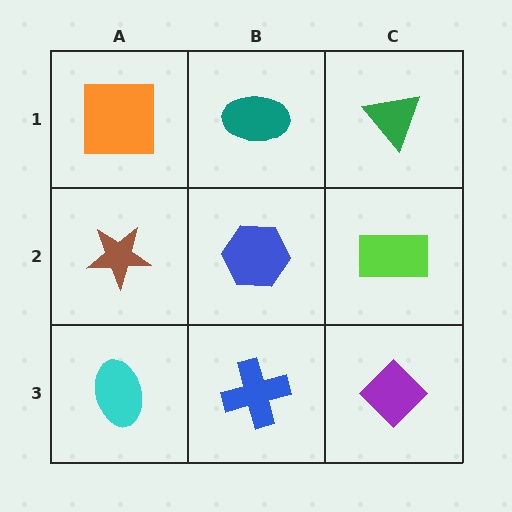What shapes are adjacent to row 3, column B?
A blue hexagon (row 2, column B), a cyan ellipse (row 3, column A), a purple diamond (row 3, column C).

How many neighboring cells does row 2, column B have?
4.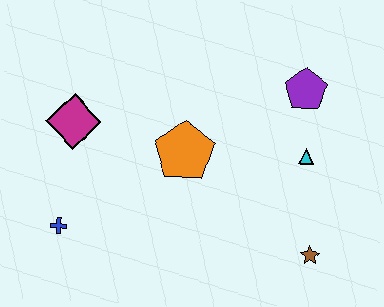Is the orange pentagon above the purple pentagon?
No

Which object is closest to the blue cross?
The magenta diamond is closest to the blue cross.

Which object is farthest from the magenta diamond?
The brown star is farthest from the magenta diamond.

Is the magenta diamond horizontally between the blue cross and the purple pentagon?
Yes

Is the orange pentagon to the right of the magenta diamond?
Yes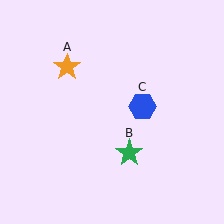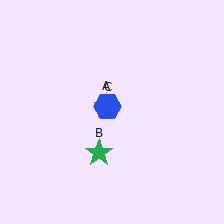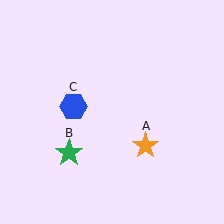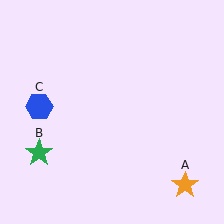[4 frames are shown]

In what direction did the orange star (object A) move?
The orange star (object A) moved down and to the right.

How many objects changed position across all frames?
3 objects changed position: orange star (object A), green star (object B), blue hexagon (object C).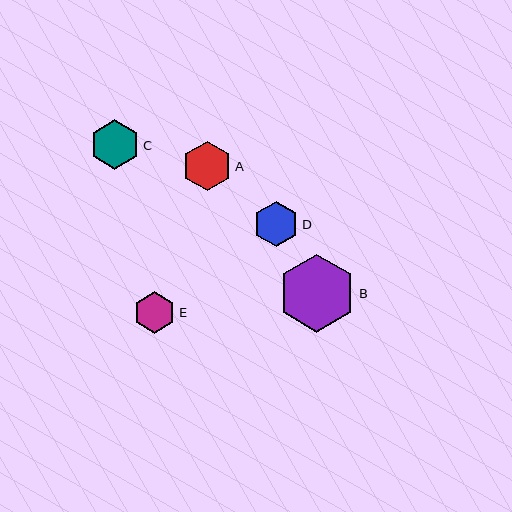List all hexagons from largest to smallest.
From largest to smallest: B, A, C, D, E.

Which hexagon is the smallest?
Hexagon E is the smallest with a size of approximately 42 pixels.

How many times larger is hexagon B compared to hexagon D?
Hexagon B is approximately 1.7 times the size of hexagon D.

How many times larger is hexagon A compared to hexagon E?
Hexagon A is approximately 1.2 times the size of hexagon E.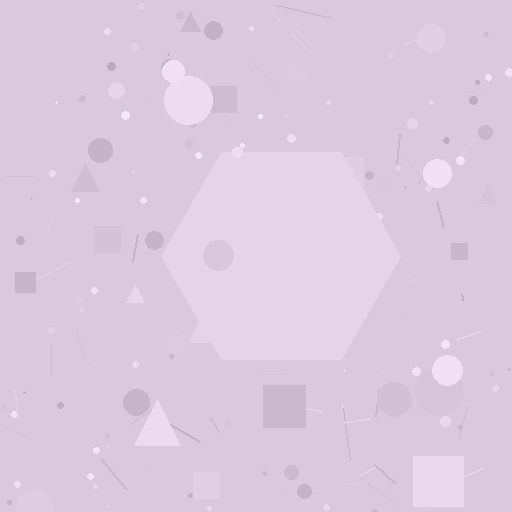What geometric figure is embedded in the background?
A hexagon is embedded in the background.